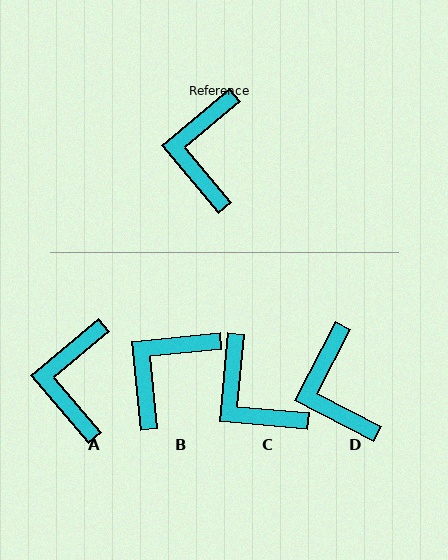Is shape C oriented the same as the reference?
No, it is off by about 45 degrees.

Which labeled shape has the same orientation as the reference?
A.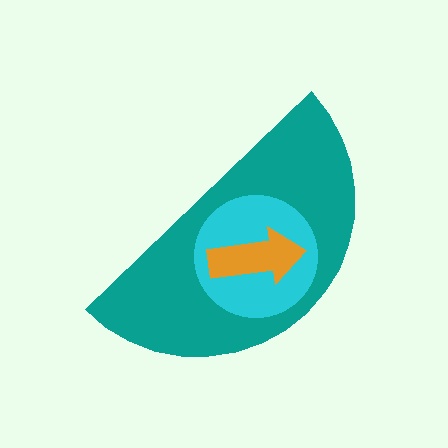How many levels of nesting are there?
3.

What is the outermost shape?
The teal semicircle.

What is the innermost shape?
The orange arrow.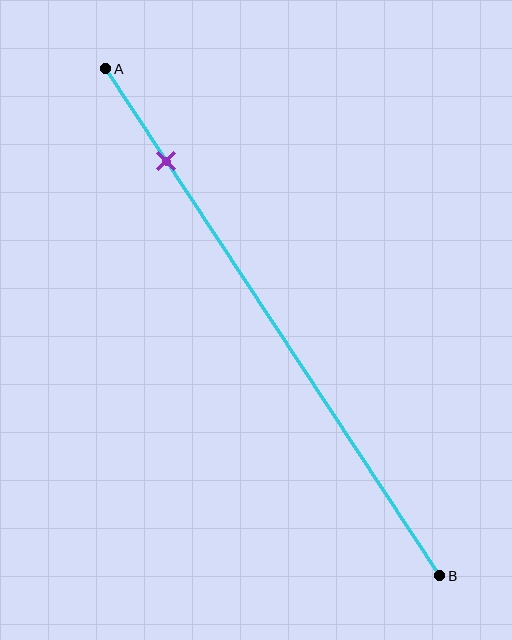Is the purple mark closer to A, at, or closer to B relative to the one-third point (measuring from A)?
The purple mark is closer to point A than the one-third point of segment AB.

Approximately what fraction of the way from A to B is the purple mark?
The purple mark is approximately 20% of the way from A to B.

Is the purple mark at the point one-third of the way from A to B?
No, the mark is at about 20% from A, not at the 33% one-third point.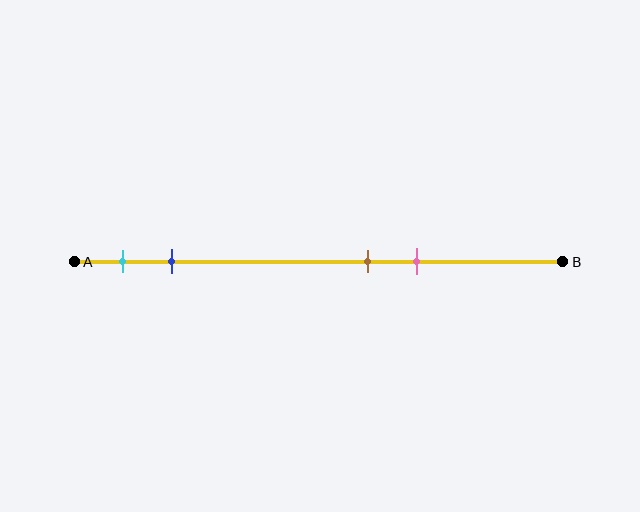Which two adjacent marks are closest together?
The brown and pink marks are the closest adjacent pair.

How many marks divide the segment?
There are 4 marks dividing the segment.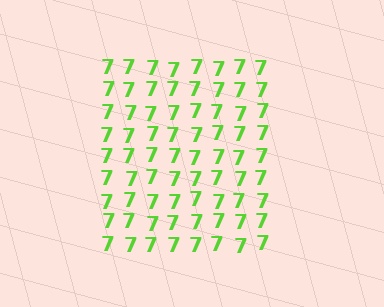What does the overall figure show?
The overall figure shows a square.